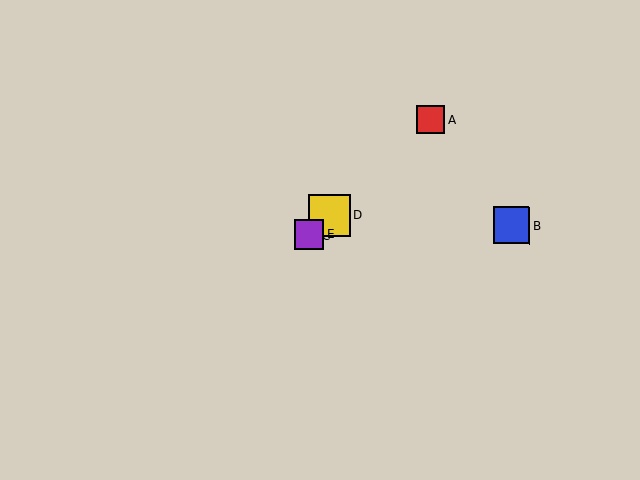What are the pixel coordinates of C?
Object C is at (307, 236).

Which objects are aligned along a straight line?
Objects A, C, D, E are aligned along a straight line.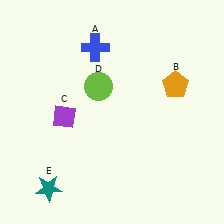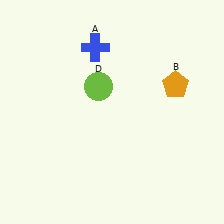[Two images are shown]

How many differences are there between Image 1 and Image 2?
There are 2 differences between the two images.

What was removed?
The teal star (E), the purple diamond (C) were removed in Image 2.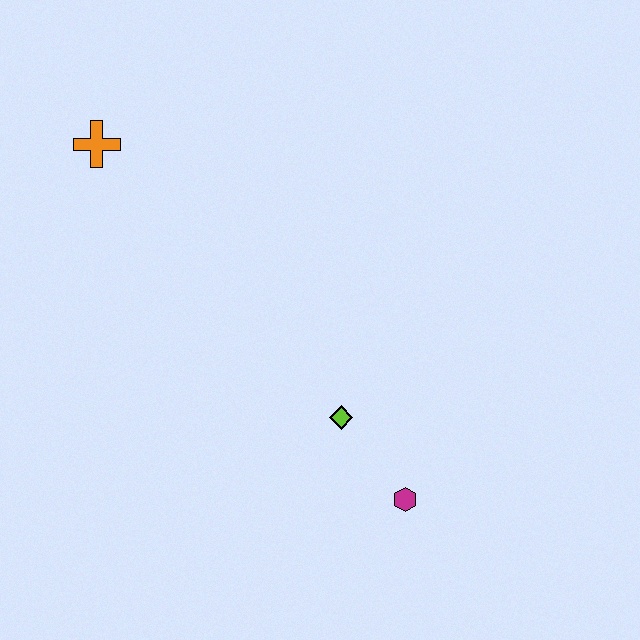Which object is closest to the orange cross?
The lime diamond is closest to the orange cross.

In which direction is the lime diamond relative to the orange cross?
The lime diamond is below the orange cross.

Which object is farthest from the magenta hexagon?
The orange cross is farthest from the magenta hexagon.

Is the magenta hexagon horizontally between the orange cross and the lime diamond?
No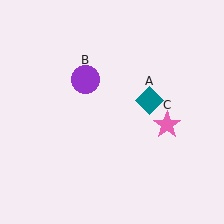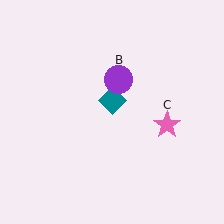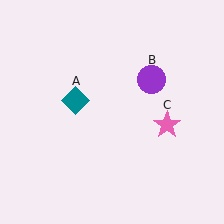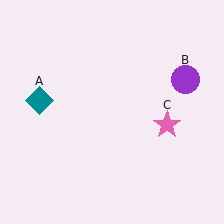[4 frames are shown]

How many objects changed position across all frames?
2 objects changed position: teal diamond (object A), purple circle (object B).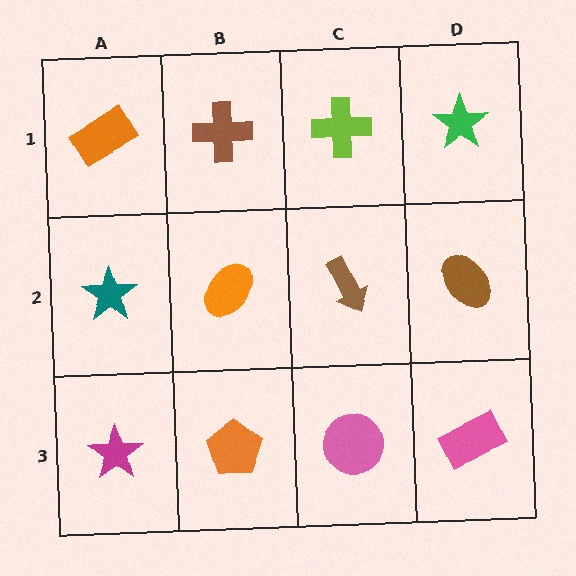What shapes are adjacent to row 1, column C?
A brown arrow (row 2, column C), a brown cross (row 1, column B), a green star (row 1, column D).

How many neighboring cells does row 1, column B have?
3.